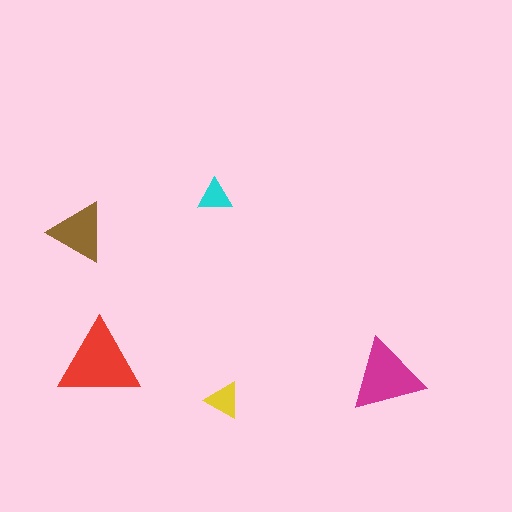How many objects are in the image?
There are 5 objects in the image.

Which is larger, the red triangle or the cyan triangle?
The red one.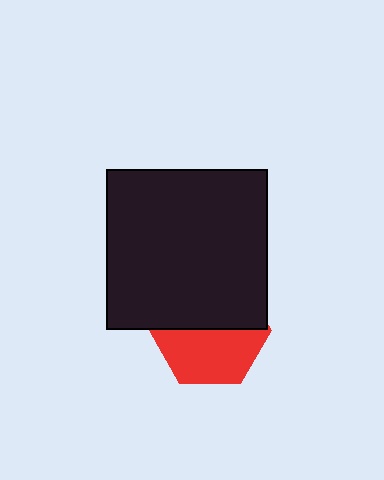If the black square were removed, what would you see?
You would see the complete red hexagon.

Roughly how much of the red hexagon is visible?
About half of it is visible (roughly 51%).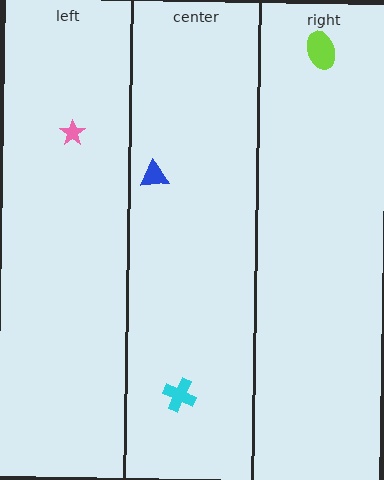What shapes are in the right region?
The lime ellipse.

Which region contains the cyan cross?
The center region.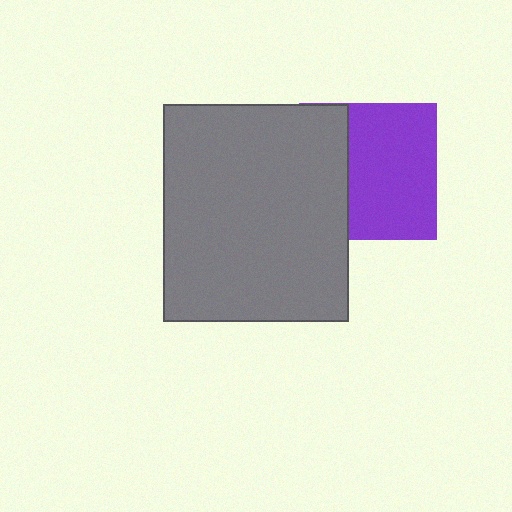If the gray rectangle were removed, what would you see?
You would see the complete purple square.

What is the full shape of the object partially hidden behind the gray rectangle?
The partially hidden object is a purple square.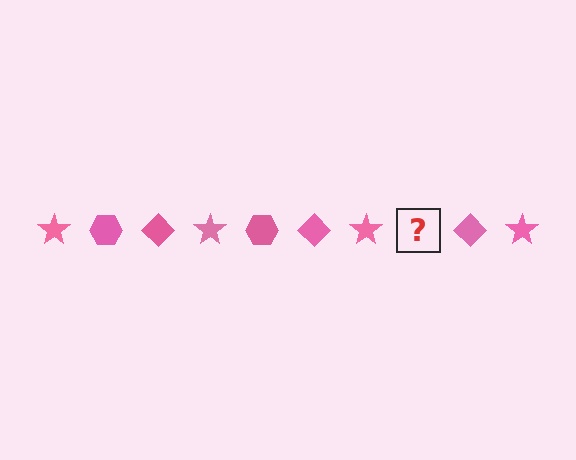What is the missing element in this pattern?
The missing element is a pink hexagon.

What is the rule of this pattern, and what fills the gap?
The rule is that the pattern cycles through star, hexagon, diamond shapes in pink. The gap should be filled with a pink hexagon.